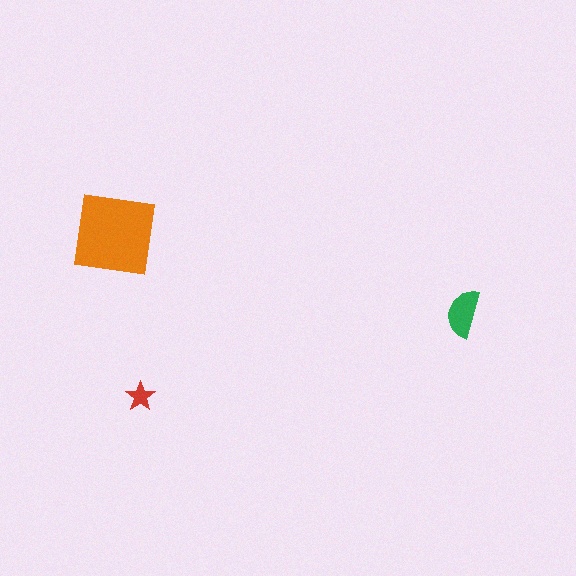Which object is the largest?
The orange square.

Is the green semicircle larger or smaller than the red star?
Larger.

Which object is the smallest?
The red star.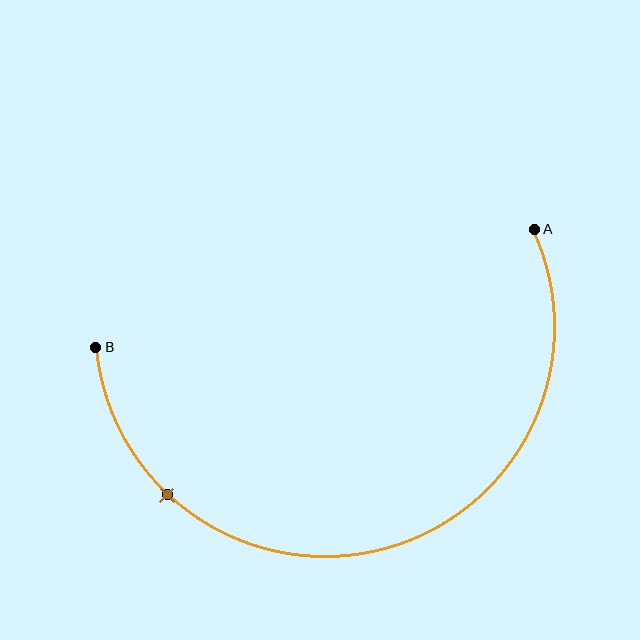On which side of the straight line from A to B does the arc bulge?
The arc bulges below the straight line connecting A and B.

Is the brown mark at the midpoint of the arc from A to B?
No. The brown mark lies on the arc but is closer to endpoint B. The arc midpoint would be at the point on the curve equidistant along the arc from both A and B.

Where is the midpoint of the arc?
The arc midpoint is the point on the curve farthest from the straight line joining A and B. It sits below that line.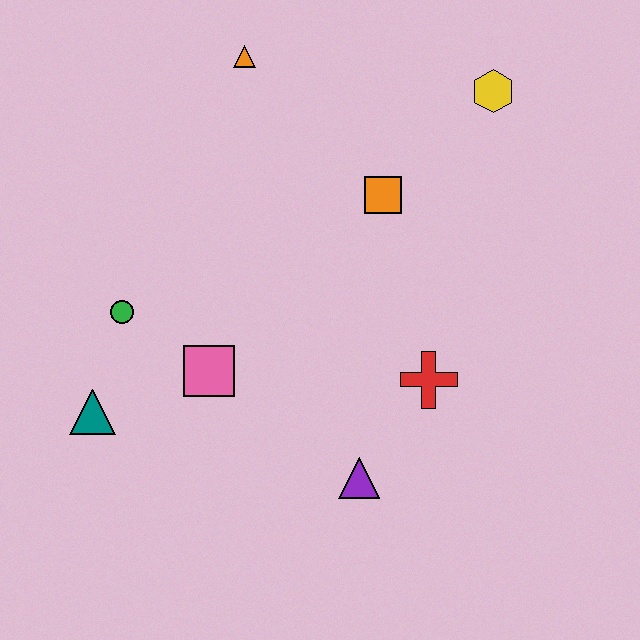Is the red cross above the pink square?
No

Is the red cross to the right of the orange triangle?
Yes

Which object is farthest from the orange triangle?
The purple triangle is farthest from the orange triangle.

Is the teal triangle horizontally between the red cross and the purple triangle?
No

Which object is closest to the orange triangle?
The orange square is closest to the orange triangle.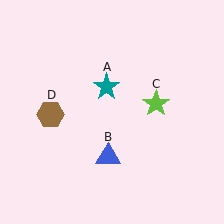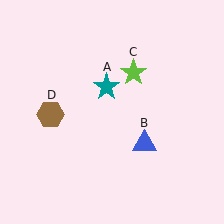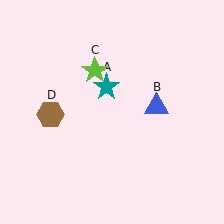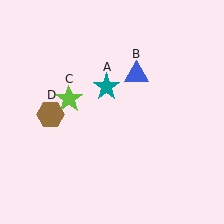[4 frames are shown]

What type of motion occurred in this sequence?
The blue triangle (object B), lime star (object C) rotated counterclockwise around the center of the scene.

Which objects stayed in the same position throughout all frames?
Teal star (object A) and brown hexagon (object D) remained stationary.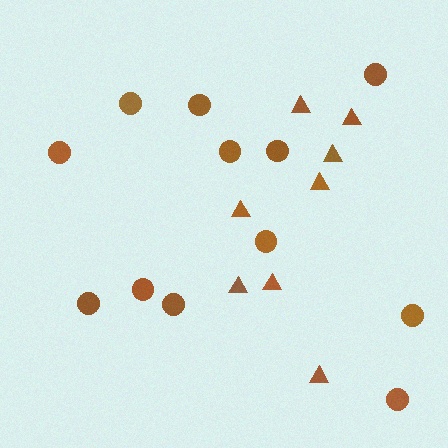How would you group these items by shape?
There are 2 groups: one group of circles (12) and one group of triangles (8).